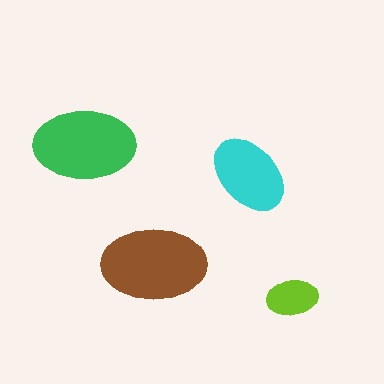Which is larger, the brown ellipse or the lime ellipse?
The brown one.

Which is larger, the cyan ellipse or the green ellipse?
The green one.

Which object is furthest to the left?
The green ellipse is leftmost.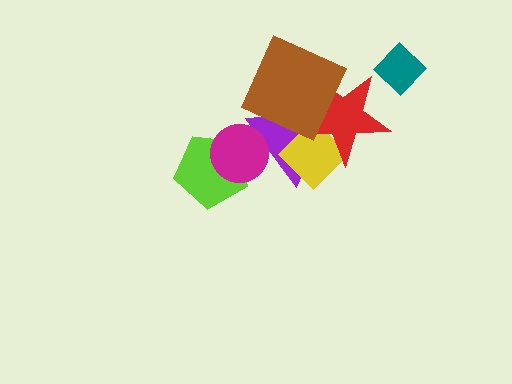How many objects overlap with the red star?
3 objects overlap with the red star.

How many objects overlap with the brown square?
2 objects overlap with the brown square.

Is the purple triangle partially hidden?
Yes, it is partially covered by another shape.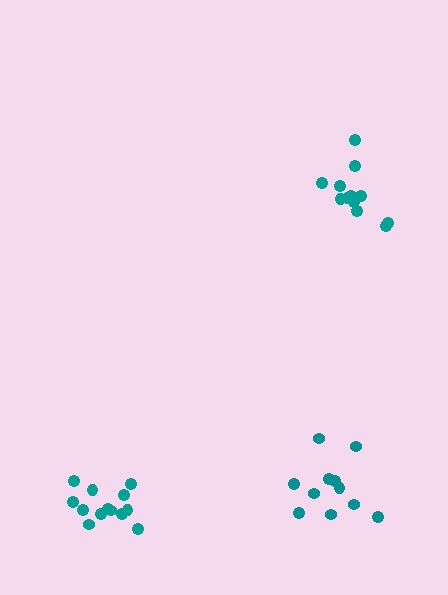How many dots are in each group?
Group 1: 13 dots, Group 2: 12 dots, Group 3: 11 dots (36 total).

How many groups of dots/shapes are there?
There are 3 groups.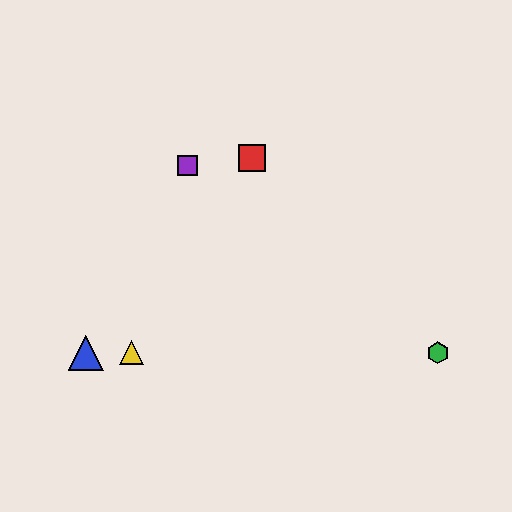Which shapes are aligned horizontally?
The blue triangle, the green hexagon, the yellow triangle are aligned horizontally.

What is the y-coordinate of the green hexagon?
The green hexagon is at y≈353.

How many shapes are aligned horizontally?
3 shapes (the blue triangle, the green hexagon, the yellow triangle) are aligned horizontally.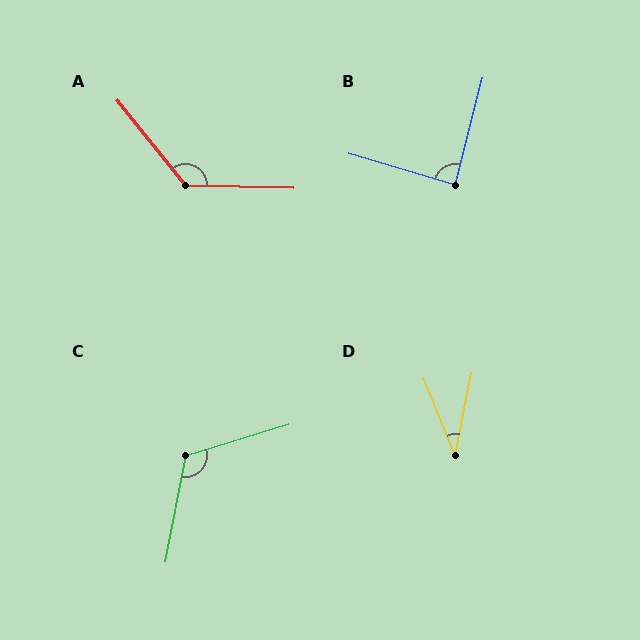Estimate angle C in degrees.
Approximately 118 degrees.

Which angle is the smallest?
D, at approximately 34 degrees.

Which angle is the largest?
A, at approximately 130 degrees.